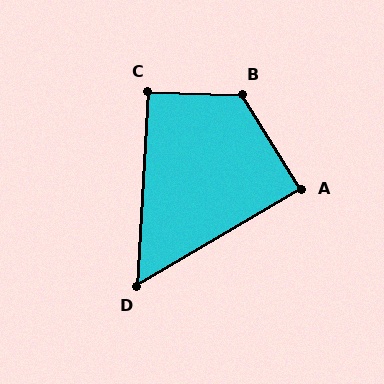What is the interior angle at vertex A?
Approximately 89 degrees (approximately right).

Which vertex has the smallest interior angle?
D, at approximately 56 degrees.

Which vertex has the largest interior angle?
B, at approximately 124 degrees.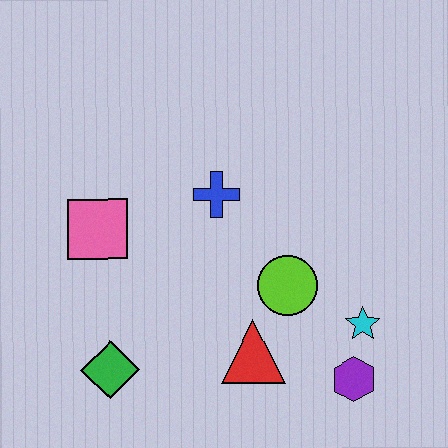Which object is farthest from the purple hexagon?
The pink square is farthest from the purple hexagon.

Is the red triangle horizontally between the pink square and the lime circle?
Yes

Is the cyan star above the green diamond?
Yes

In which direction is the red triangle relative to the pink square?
The red triangle is to the right of the pink square.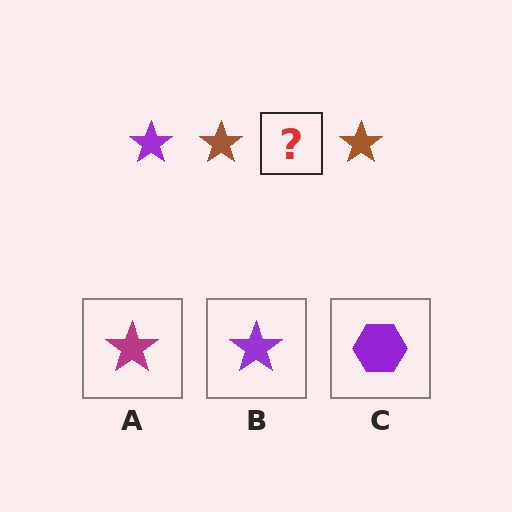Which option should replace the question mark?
Option B.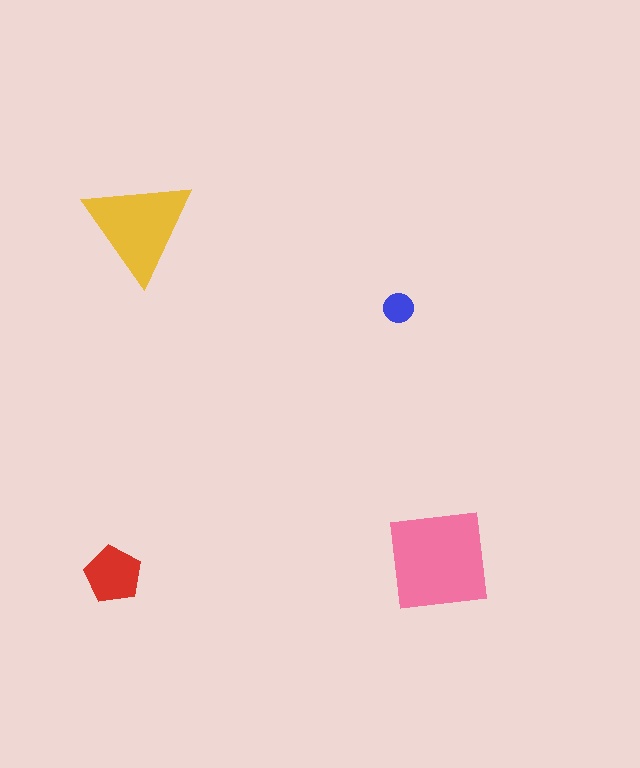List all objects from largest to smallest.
The pink square, the yellow triangle, the red pentagon, the blue circle.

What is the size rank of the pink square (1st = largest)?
1st.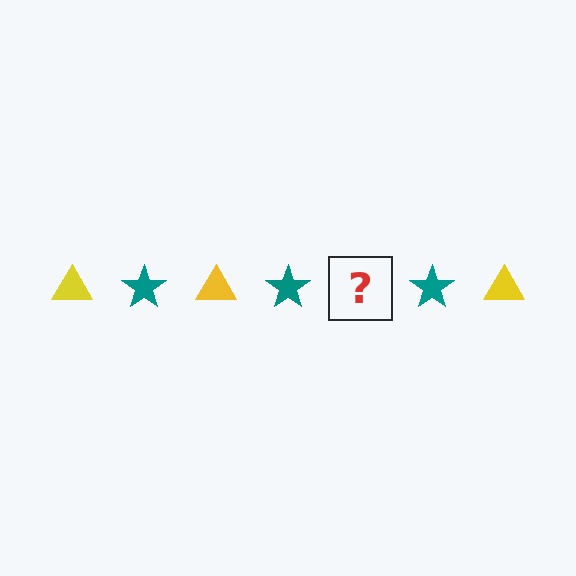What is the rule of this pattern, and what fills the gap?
The rule is that the pattern alternates between yellow triangle and teal star. The gap should be filled with a yellow triangle.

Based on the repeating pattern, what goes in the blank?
The blank should be a yellow triangle.